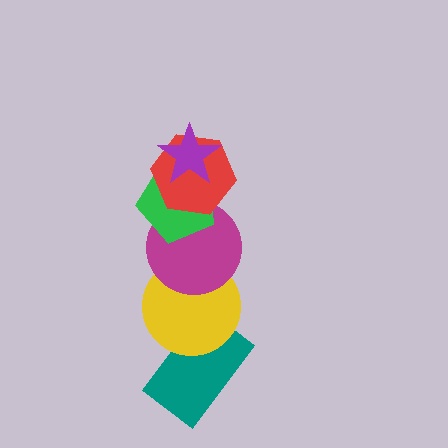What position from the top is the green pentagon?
The green pentagon is 3rd from the top.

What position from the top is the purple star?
The purple star is 1st from the top.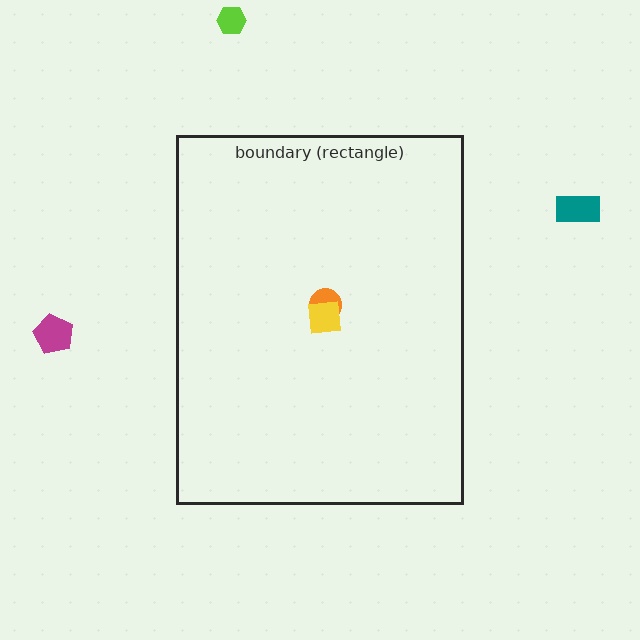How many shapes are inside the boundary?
2 inside, 3 outside.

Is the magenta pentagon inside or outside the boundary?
Outside.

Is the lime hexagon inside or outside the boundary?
Outside.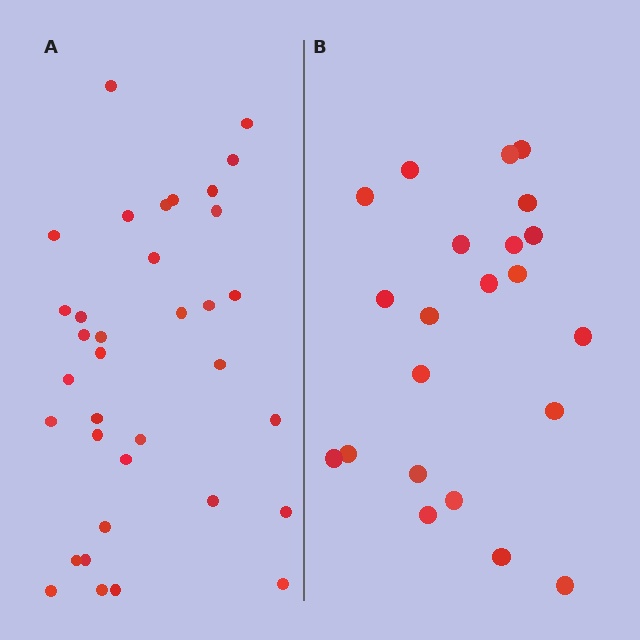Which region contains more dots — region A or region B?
Region A (the left region) has more dots.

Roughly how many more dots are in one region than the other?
Region A has approximately 15 more dots than region B.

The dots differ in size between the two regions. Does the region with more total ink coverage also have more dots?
No. Region B has more total ink coverage because its dots are larger, but region A actually contains more individual dots. Total area can be misleading — the number of items is what matters here.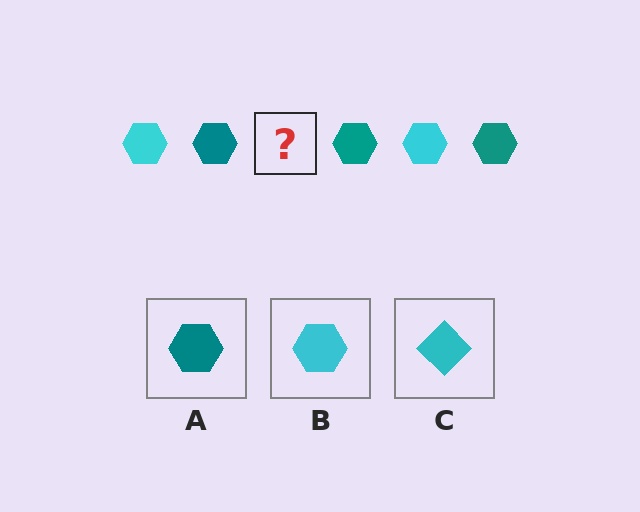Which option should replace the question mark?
Option B.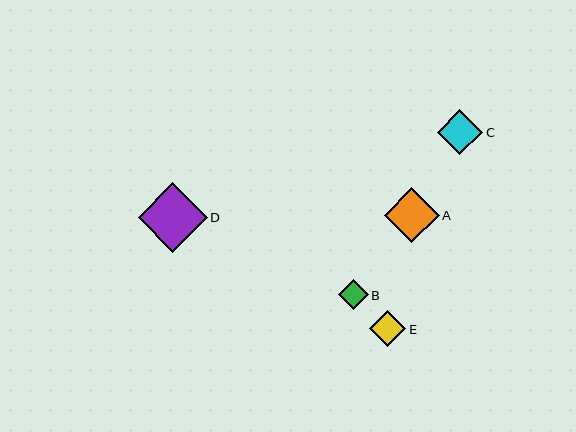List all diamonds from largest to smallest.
From largest to smallest: D, A, C, E, B.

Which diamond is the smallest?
Diamond B is the smallest with a size of approximately 30 pixels.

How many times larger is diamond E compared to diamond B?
Diamond E is approximately 1.2 times the size of diamond B.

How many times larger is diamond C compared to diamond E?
Diamond C is approximately 1.3 times the size of diamond E.